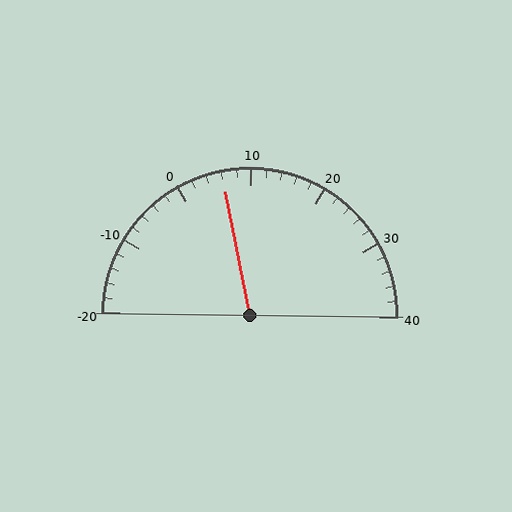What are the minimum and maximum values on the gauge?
The gauge ranges from -20 to 40.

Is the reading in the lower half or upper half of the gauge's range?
The reading is in the lower half of the range (-20 to 40).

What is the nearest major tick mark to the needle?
The nearest major tick mark is 10.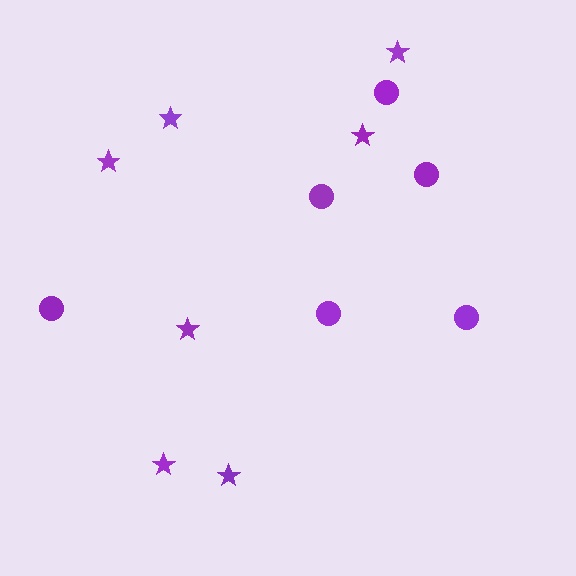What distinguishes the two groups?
There are 2 groups: one group of stars (7) and one group of circles (6).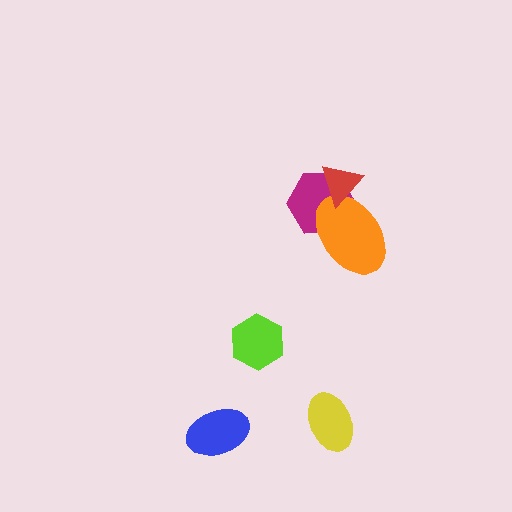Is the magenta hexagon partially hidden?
Yes, it is partially covered by another shape.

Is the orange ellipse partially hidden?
Yes, it is partially covered by another shape.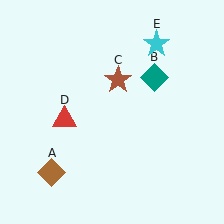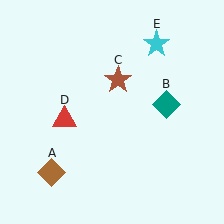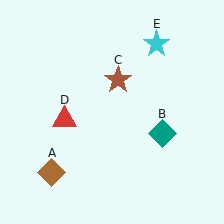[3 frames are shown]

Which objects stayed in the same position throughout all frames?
Brown diamond (object A) and brown star (object C) and red triangle (object D) and cyan star (object E) remained stationary.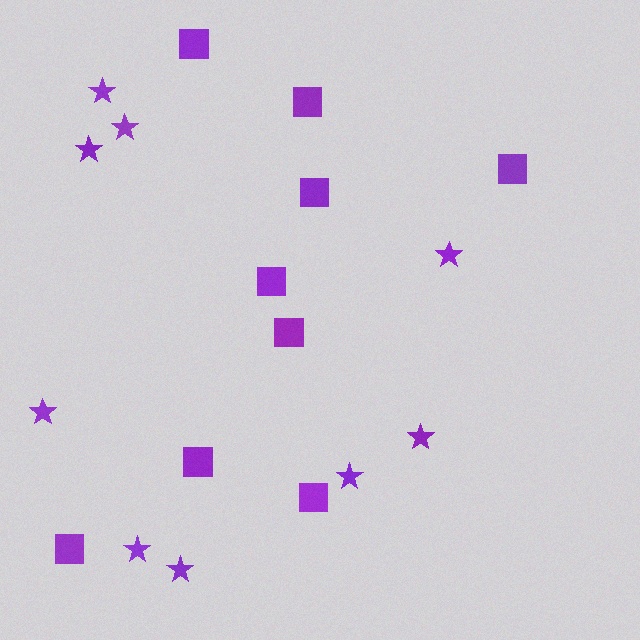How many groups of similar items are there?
There are 2 groups: one group of stars (9) and one group of squares (9).